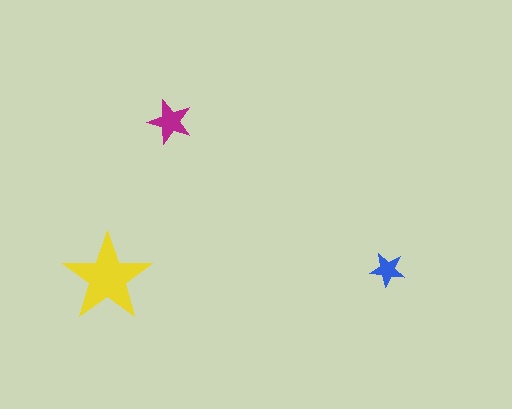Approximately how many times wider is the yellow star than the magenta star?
About 2 times wider.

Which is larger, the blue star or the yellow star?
The yellow one.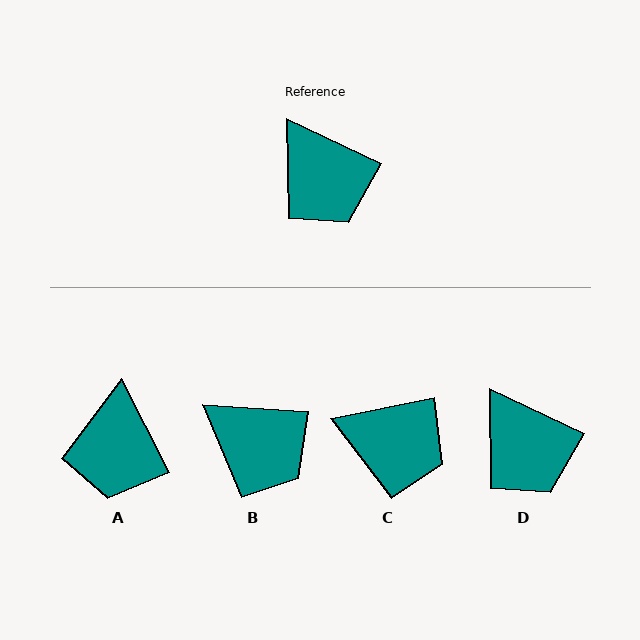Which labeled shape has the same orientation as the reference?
D.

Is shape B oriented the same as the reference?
No, it is off by about 22 degrees.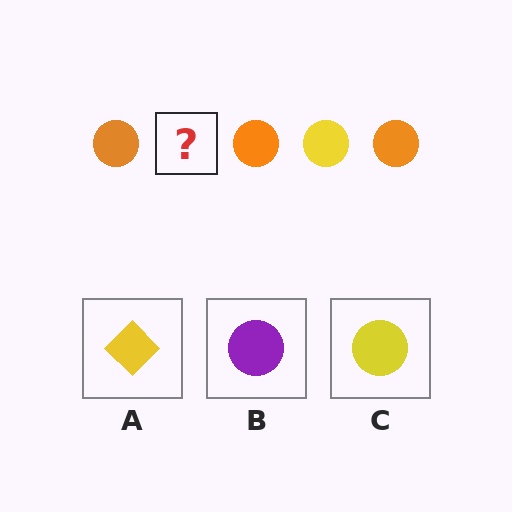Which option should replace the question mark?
Option C.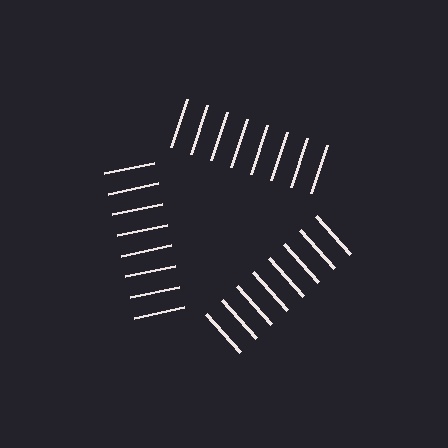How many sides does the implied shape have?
3 sides — the line-ends trace a triangle.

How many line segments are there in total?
24 — 8 along each of the 3 edges.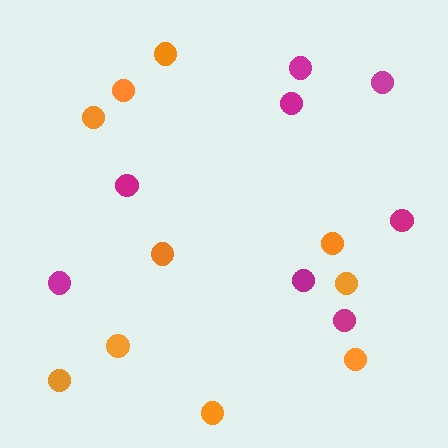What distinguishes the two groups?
There are 2 groups: one group of orange circles (10) and one group of magenta circles (8).